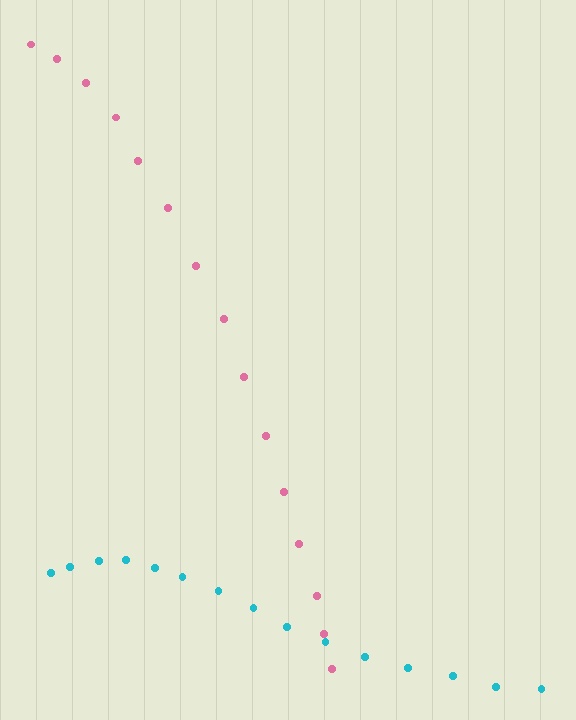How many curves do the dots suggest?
There are 2 distinct paths.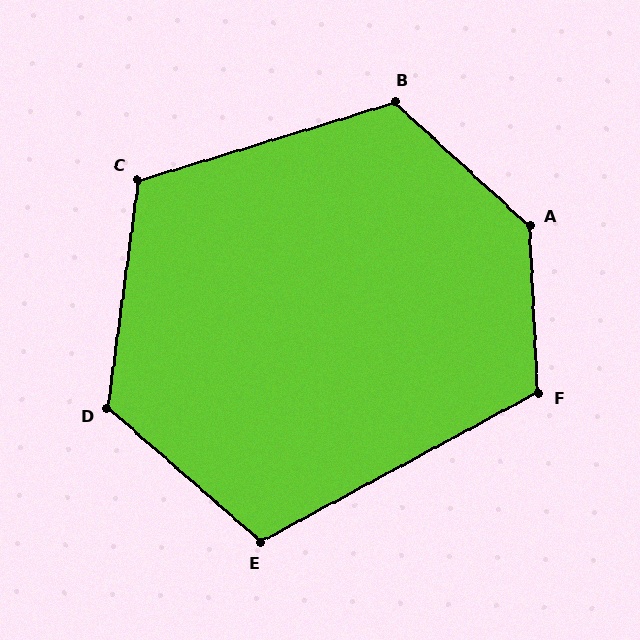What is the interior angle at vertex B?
Approximately 121 degrees (obtuse).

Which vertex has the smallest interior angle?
E, at approximately 110 degrees.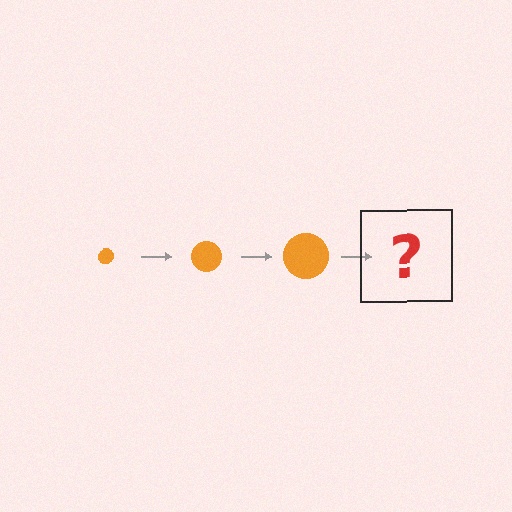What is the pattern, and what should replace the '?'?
The pattern is that the circle gets progressively larger each step. The '?' should be an orange circle, larger than the previous one.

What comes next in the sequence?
The next element should be an orange circle, larger than the previous one.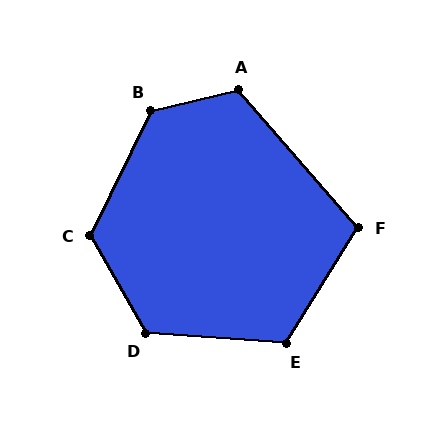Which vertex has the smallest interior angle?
F, at approximately 107 degrees.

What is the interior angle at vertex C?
Approximately 124 degrees (obtuse).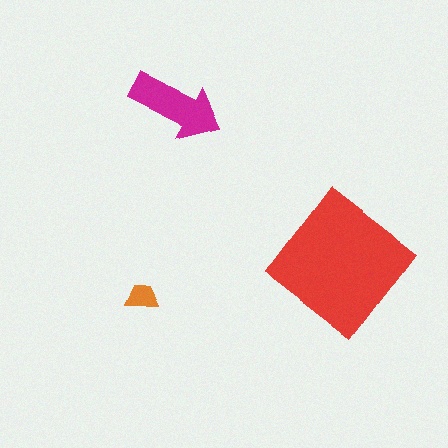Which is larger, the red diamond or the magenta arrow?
The red diamond.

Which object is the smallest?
The orange trapezoid.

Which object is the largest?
The red diamond.